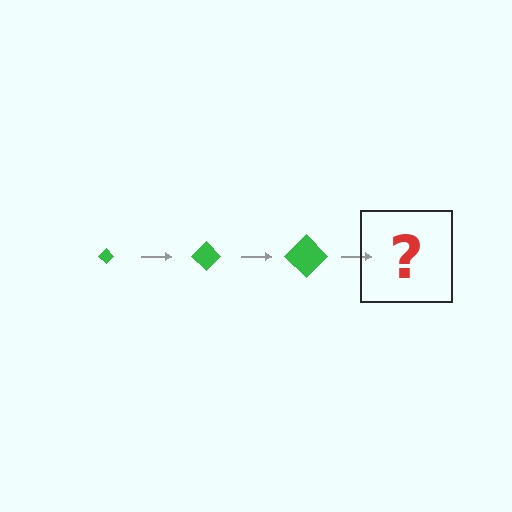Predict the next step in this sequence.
The next step is a green diamond, larger than the previous one.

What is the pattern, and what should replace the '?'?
The pattern is that the diamond gets progressively larger each step. The '?' should be a green diamond, larger than the previous one.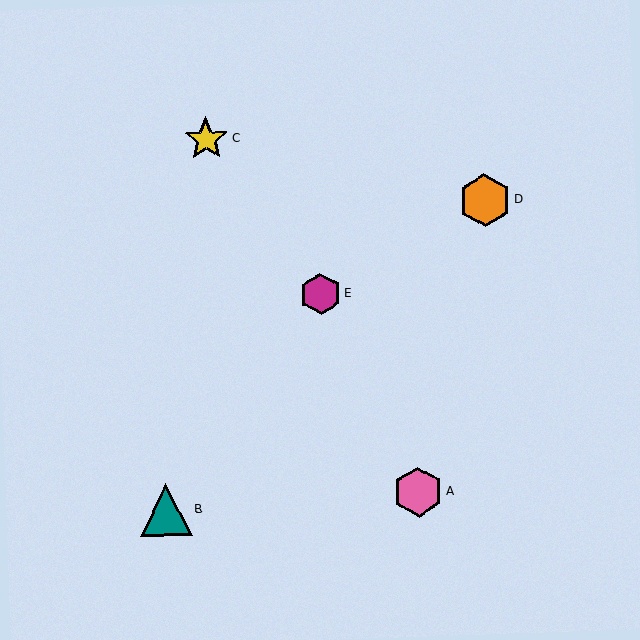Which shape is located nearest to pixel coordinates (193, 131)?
The yellow star (labeled C) at (206, 139) is nearest to that location.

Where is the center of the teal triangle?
The center of the teal triangle is at (166, 510).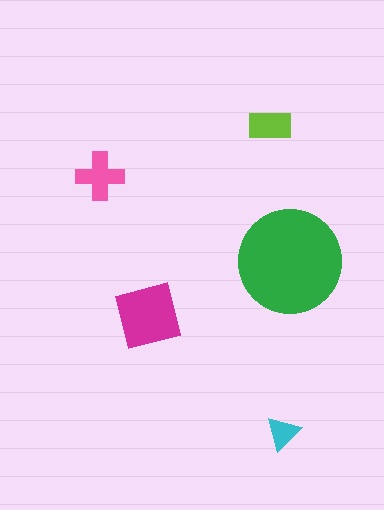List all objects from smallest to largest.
The cyan triangle, the lime rectangle, the pink cross, the magenta square, the green circle.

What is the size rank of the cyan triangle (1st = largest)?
5th.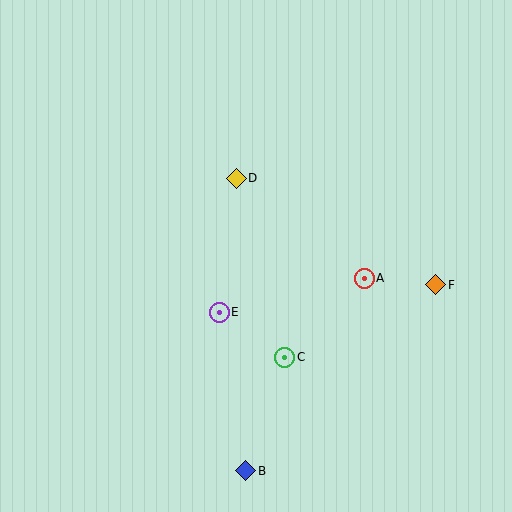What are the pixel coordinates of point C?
Point C is at (285, 357).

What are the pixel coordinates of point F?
Point F is at (436, 285).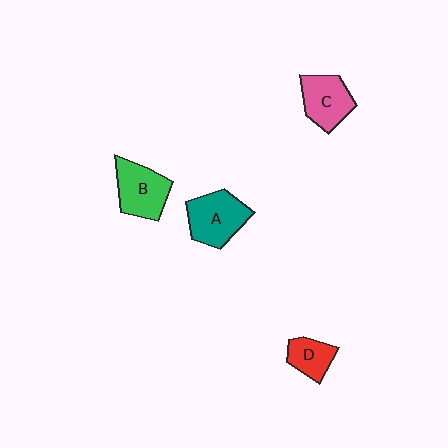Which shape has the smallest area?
Shape D (red).